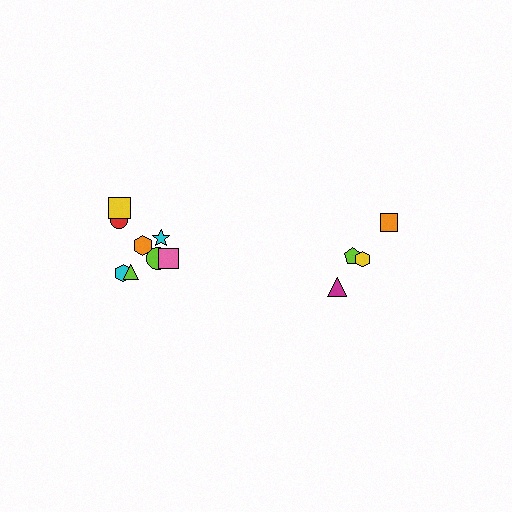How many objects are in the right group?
There are 4 objects.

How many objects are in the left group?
There are 8 objects.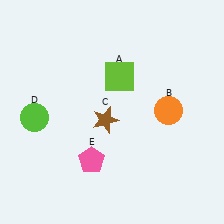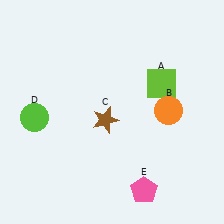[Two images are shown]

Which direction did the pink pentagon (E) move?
The pink pentagon (E) moved right.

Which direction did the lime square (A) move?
The lime square (A) moved right.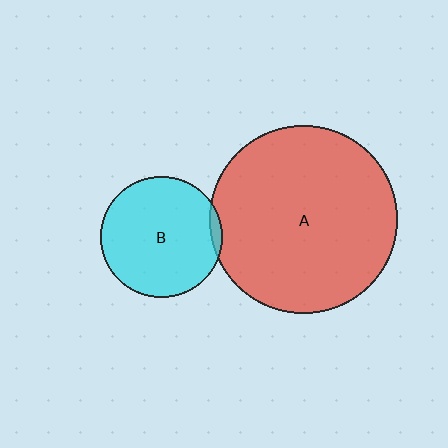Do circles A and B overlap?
Yes.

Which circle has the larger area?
Circle A (red).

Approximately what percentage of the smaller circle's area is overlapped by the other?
Approximately 5%.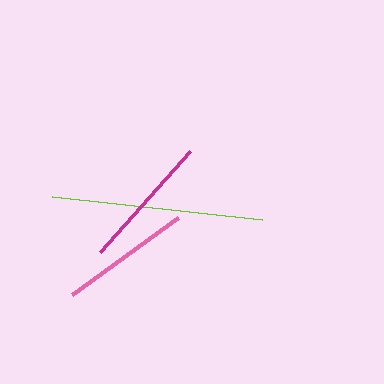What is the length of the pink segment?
The pink segment is approximately 131 pixels long.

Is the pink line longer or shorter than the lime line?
The lime line is longer than the pink line.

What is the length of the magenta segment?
The magenta segment is approximately 135 pixels long.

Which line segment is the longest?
The lime line is the longest at approximately 211 pixels.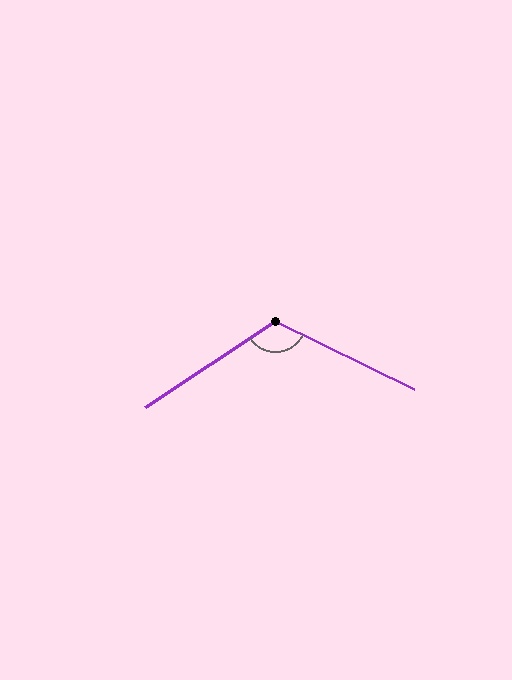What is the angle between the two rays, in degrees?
Approximately 121 degrees.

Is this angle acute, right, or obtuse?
It is obtuse.